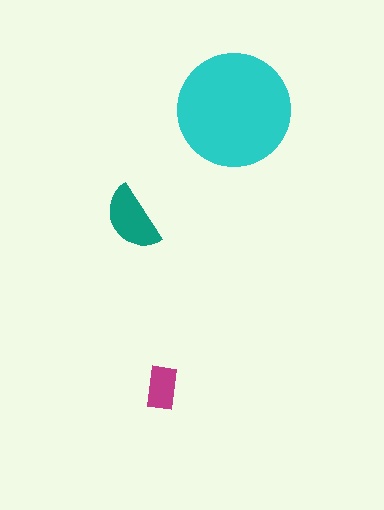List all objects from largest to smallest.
The cyan circle, the teal semicircle, the magenta rectangle.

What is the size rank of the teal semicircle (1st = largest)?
2nd.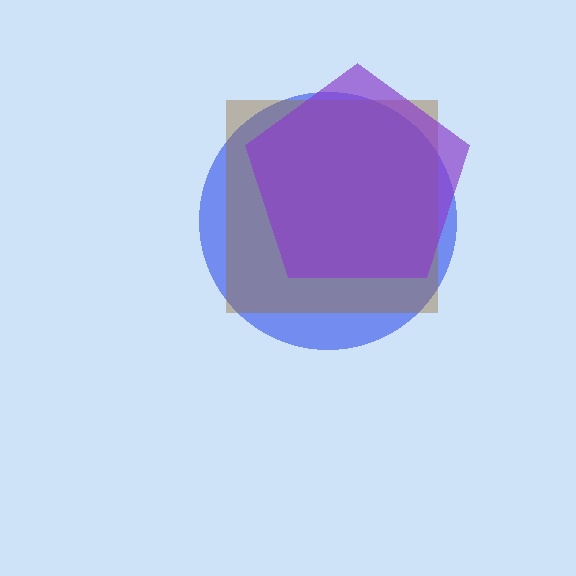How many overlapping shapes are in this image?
There are 3 overlapping shapes in the image.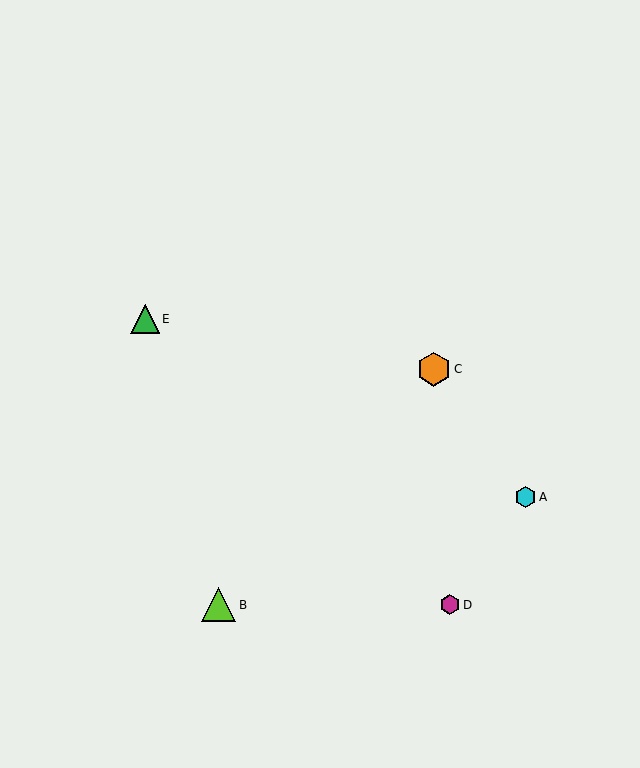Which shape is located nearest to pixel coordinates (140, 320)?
The green triangle (labeled E) at (145, 319) is nearest to that location.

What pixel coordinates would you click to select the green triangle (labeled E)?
Click at (145, 319) to select the green triangle E.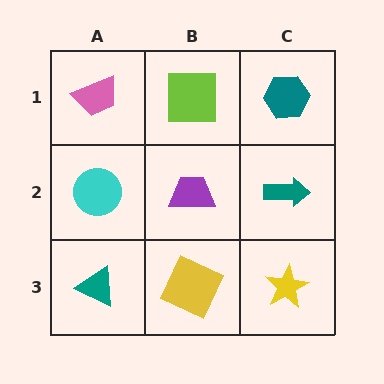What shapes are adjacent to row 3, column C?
A teal arrow (row 2, column C), a yellow square (row 3, column B).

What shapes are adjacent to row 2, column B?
A lime square (row 1, column B), a yellow square (row 3, column B), a cyan circle (row 2, column A), a teal arrow (row 2, column C).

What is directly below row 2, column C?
A yellow star.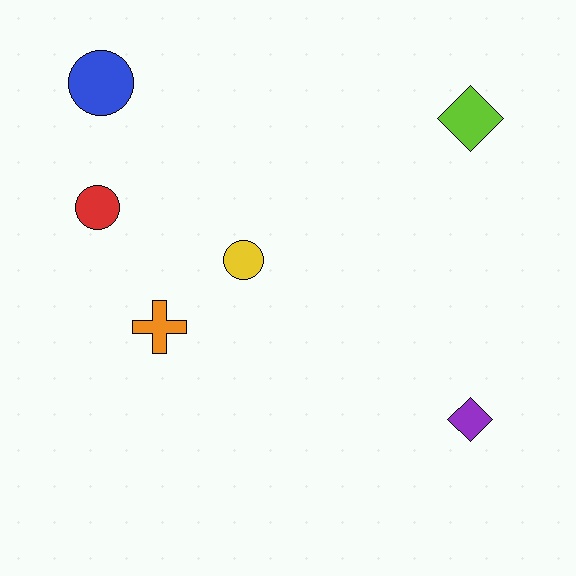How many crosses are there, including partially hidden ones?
There is 1 cross.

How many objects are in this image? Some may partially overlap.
There are 6 objects.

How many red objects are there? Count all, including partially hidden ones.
There is 1 red object.